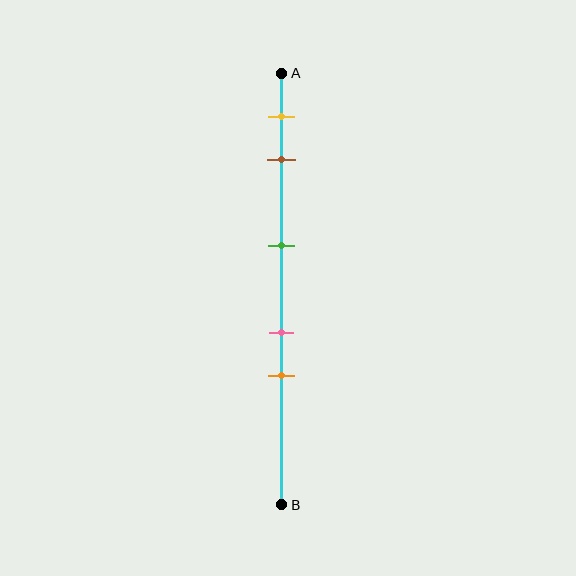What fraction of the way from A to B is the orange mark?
The orange mark is approximately 70% (0.7) of the way from A to B.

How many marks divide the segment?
There are 5 marks dividing the segment.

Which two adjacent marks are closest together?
The pink and orange marks are the closest adjacent pair.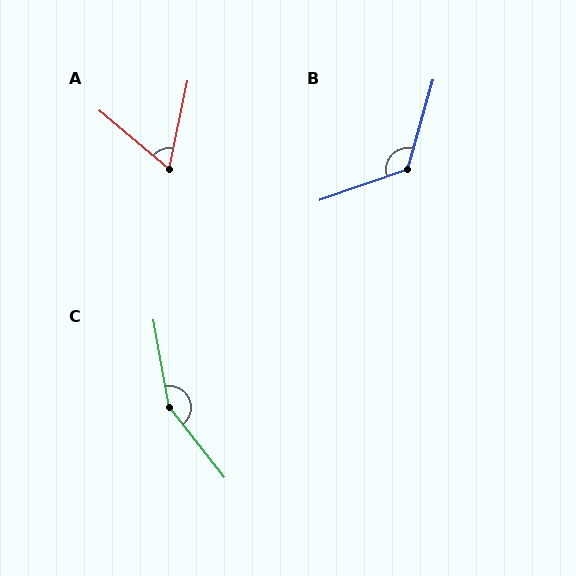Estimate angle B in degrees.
Approximately 125 degrees.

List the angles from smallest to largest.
A (62°), B (125°), C (152°).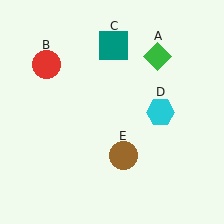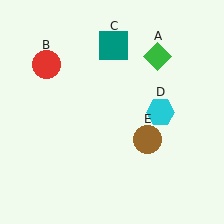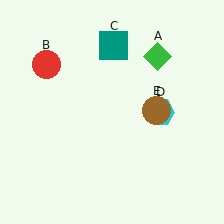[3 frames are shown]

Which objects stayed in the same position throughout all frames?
Green diamond (object A) and red circle (object B) and teal square (object C) and cyan hexagon (object D) remained stationary.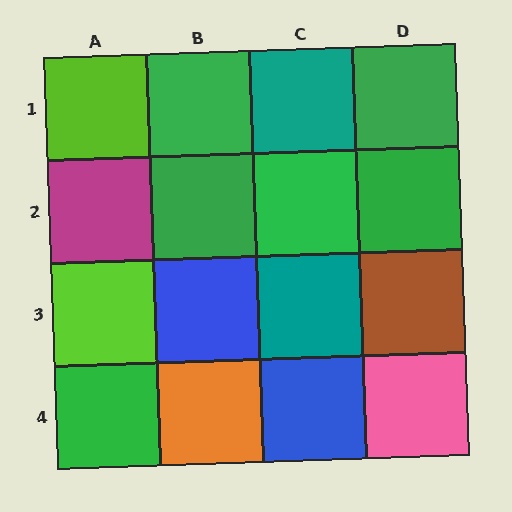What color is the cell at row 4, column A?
Green.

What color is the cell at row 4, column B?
Orange.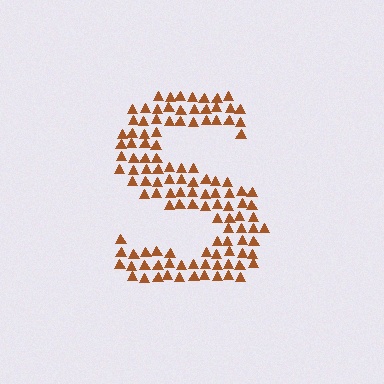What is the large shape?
The large shape is the letter S.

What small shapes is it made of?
It is made of small triangles.